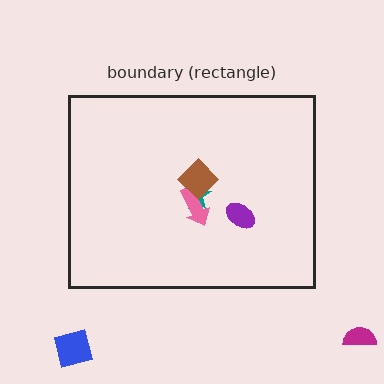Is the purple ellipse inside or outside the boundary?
Inside.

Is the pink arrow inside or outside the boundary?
Inside.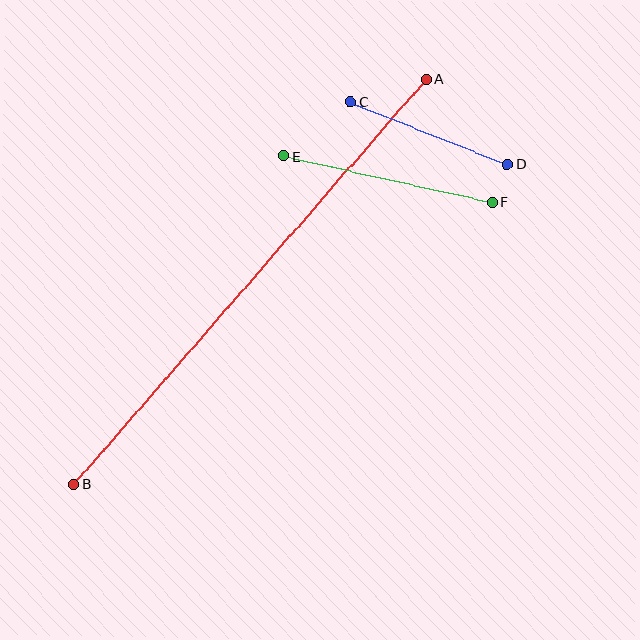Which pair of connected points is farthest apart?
Points A and B are farthest apart.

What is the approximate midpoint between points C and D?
The midpoint is at approximately (429, 133) pixels.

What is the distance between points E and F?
The distance is approximately 214 pixels.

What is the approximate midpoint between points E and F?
The midpoint is at approximately (388, 179) pixels.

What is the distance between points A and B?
The distance is approximately 537 pixels.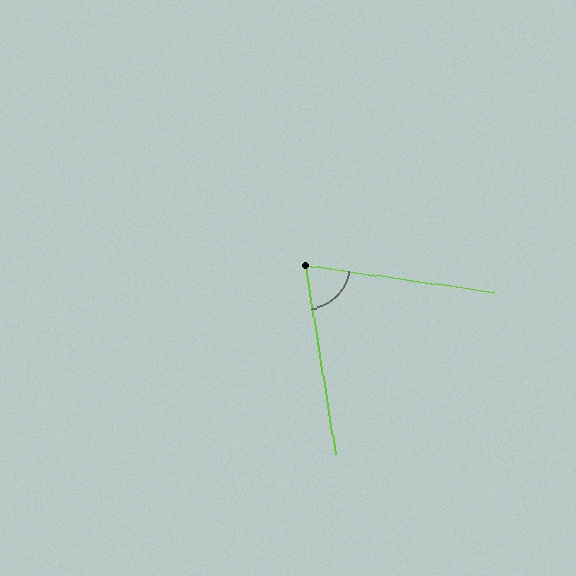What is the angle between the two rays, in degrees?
Approximately 73 degrees.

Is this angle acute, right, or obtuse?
It is acute.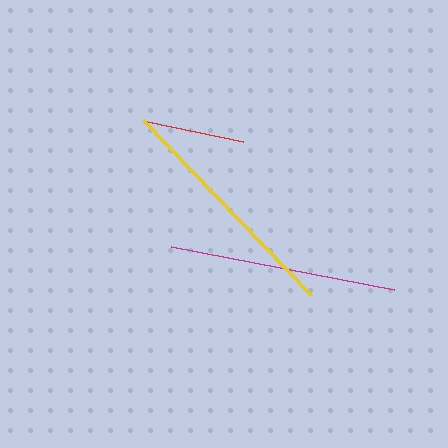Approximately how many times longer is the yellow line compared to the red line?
The yellow line is approximately 2.5 times the length of the red line.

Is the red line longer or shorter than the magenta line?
The magenta line is longer than the red line.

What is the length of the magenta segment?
The magenta segment is approximately 227 pixels long.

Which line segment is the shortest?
The red line is the shortest at approximately 98 pixels.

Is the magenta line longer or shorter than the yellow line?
The yellow line is longer than the magenta line.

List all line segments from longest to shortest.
From longest to shortest: yellow, magenta, red.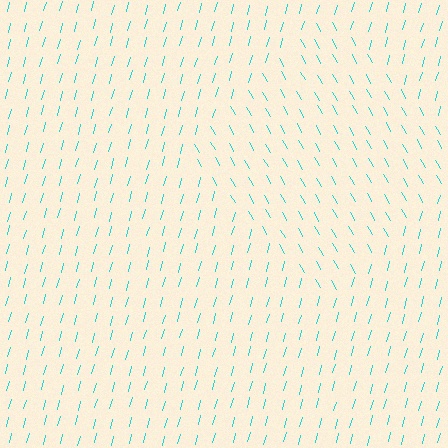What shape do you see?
I see a diamond.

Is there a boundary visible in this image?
Yes, there is a texture boundary formed by a change in line orientation.